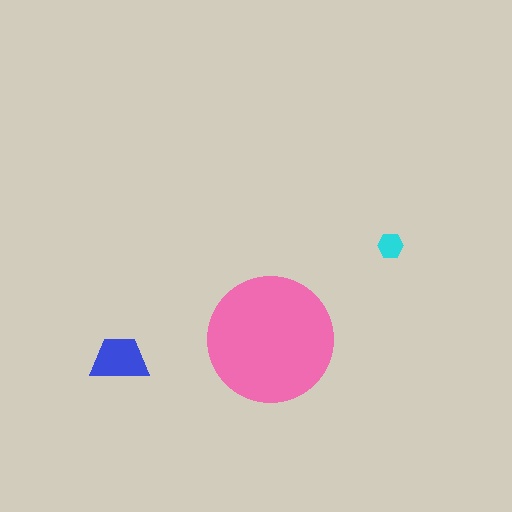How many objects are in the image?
There are 3 objects in the image.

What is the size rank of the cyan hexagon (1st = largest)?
3rd.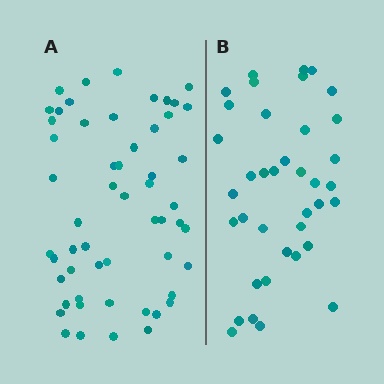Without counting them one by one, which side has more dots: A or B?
Region A (the left region) has more dots.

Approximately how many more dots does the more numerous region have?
Region A has approximately 15 more dots than region B.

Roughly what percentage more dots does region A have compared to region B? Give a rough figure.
About 45% more.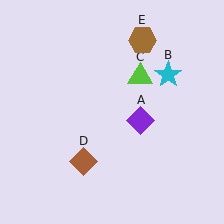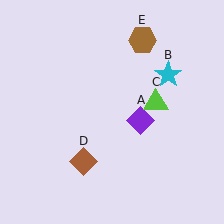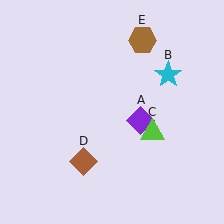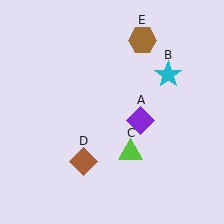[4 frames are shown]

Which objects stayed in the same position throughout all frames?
Purple diamond (object A) and cyan star (object B) and brown diamond (object D) and brown hexagon (object E) remained stationary.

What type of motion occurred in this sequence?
The lime triangle (object C) rotated clockwise around the center of the scene.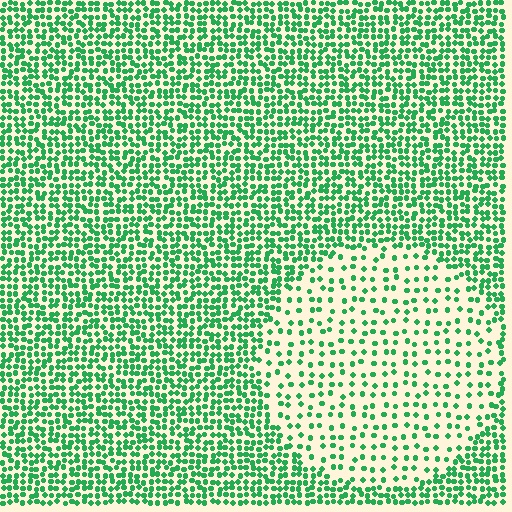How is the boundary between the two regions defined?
The boundary is defined by a change in element density (approximately 2.4x ratio). All elements are the same color, size, and shape.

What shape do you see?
I see a circle.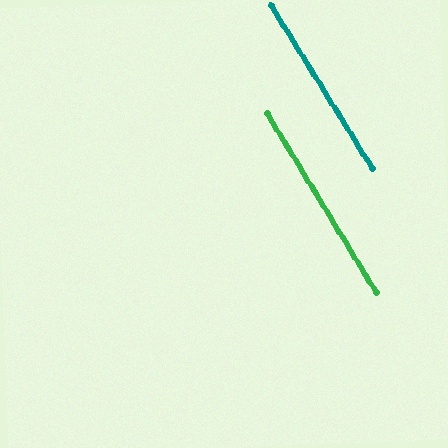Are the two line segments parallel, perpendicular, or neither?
Parallel — their directions differ by only 0.3°.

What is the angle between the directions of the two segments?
Approximately 0 degrees.